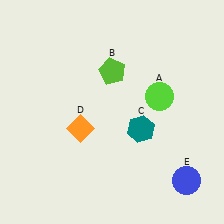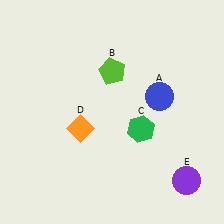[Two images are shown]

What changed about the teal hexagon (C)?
In Image 1, C is teal. In Image 2, it changed to green.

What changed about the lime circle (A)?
In Image 1, A is lime. In Image 2, it changed to blue.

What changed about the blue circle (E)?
In Image 1, E is blue. In Image 2, it changed to purple.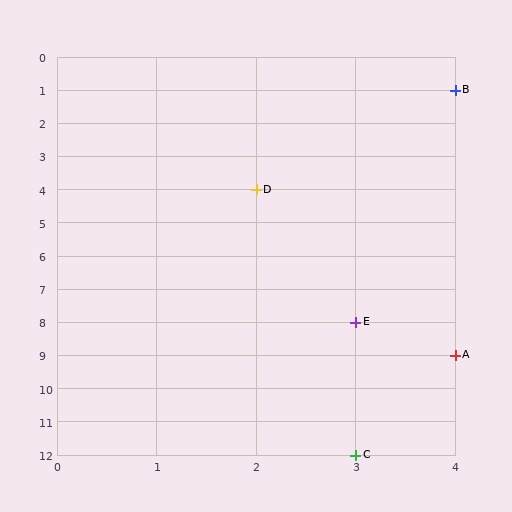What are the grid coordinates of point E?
Point E is at grid coordinates (3, 8).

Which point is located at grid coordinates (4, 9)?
Point A is at (4, 9).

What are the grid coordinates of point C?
Point C is at grid coordinates (3, 12).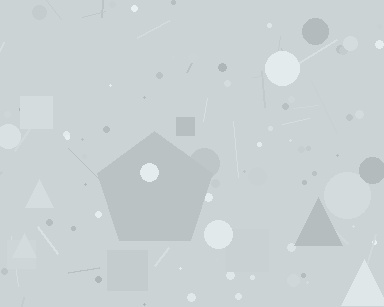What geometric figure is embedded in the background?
A pentagon is embedded in the background.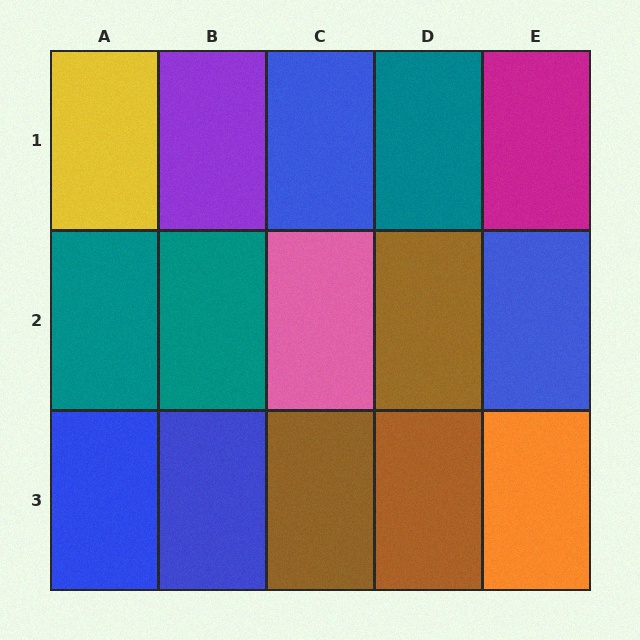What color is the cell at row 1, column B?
Purple.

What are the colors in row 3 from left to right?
Blue, blue, brown, brown, orange.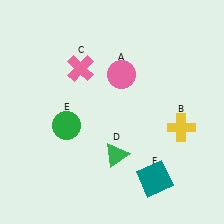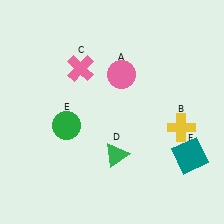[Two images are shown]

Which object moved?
The teal square (F) moved right.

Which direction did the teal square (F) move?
The teal square (F) moved right.